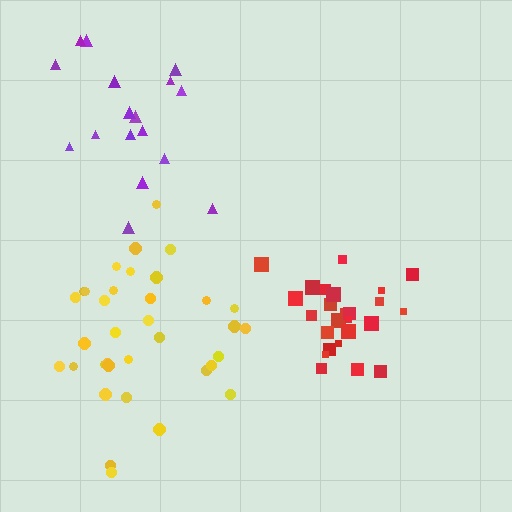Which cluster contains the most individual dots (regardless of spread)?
Yellow (35).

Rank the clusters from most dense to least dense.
red, yellow, purple.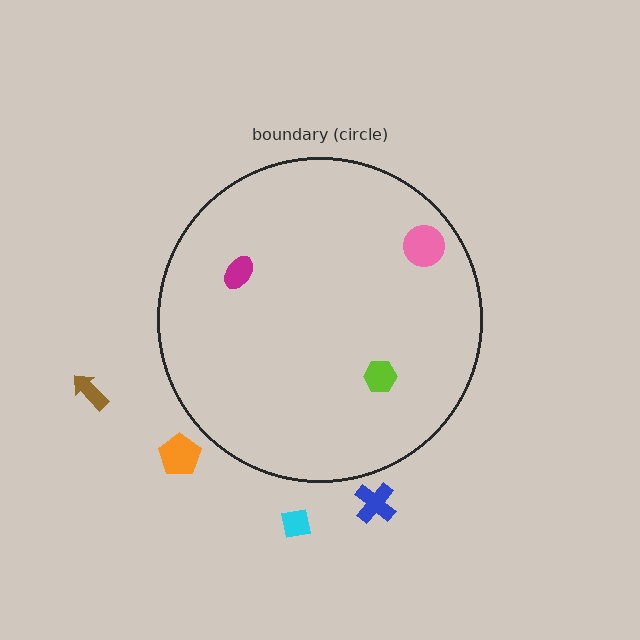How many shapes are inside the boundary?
3 inside, 4 outside.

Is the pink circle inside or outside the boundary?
Inside.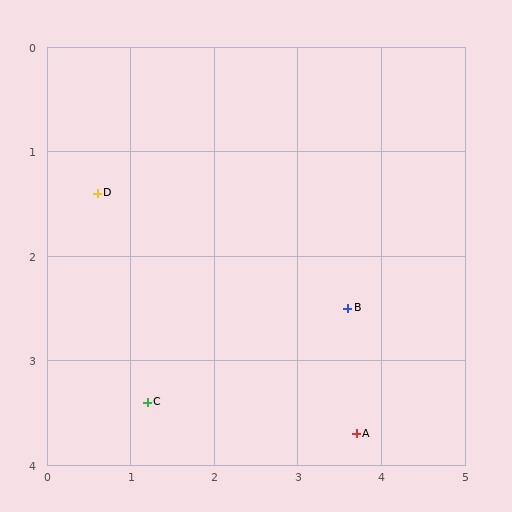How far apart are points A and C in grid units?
Points A and C are about 2.5 grid units apart.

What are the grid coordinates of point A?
Point A is at approximately (3.7, 3.7).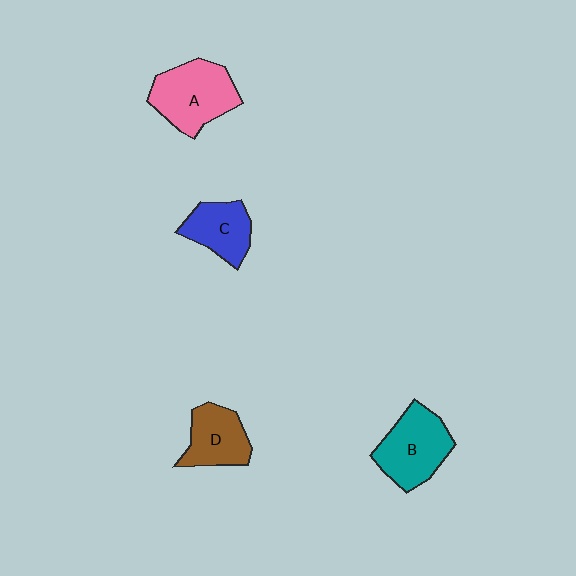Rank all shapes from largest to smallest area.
From largest to smallest: A (pink), B (teal), D (brown), C (blue).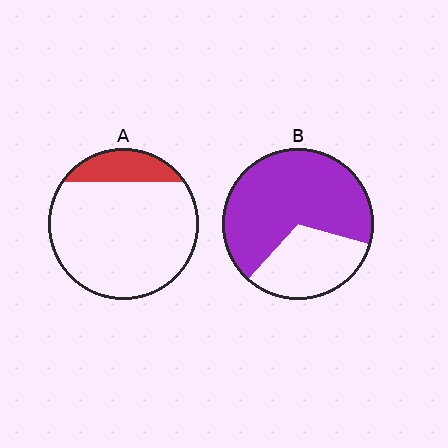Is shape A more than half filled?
No.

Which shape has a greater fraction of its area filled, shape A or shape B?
Shape B.